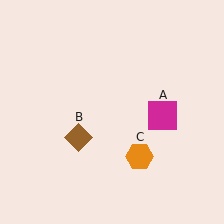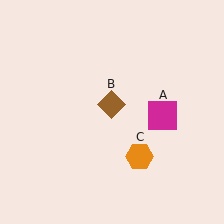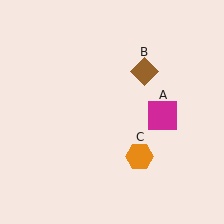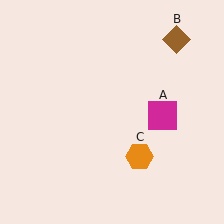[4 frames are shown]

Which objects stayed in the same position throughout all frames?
Magenta square (object A) and orange hexagon (object C) remained stationary.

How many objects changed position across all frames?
1 object changed position: brown diamond (object B).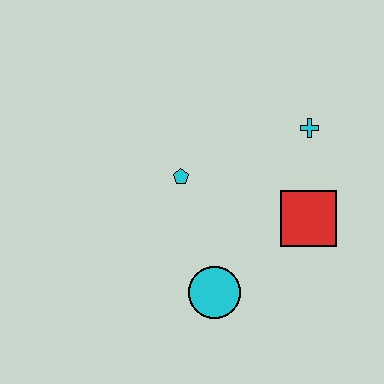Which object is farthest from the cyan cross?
The cyan circle is farthest from the cyan cross.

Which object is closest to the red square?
The cyan cross is closest to the red square.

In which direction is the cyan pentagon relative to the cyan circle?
The cyan pentagon is above the cyan circle.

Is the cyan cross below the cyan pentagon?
No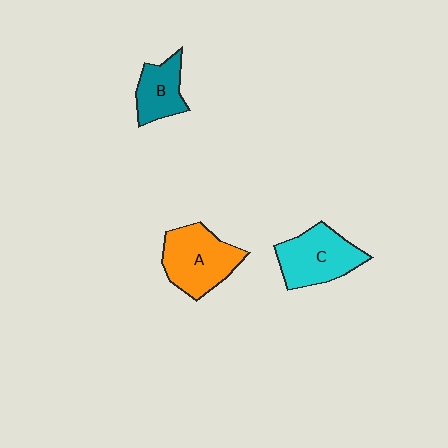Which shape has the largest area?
Shape A (orange).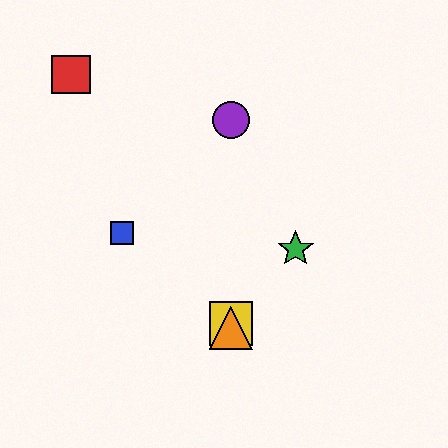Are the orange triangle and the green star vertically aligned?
No, the orange triangle is at x≈231 and the green star is at x≈296.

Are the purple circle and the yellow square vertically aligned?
Yes, both are at x≈231.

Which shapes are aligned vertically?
The yellow square, the purple circle, the orange triangle are aligned vertically.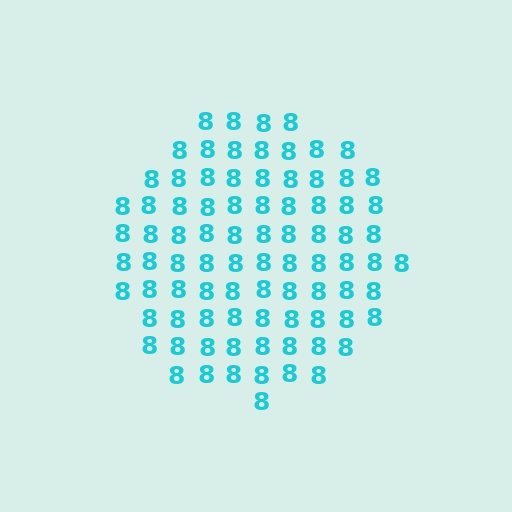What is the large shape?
The large shape is a circle.